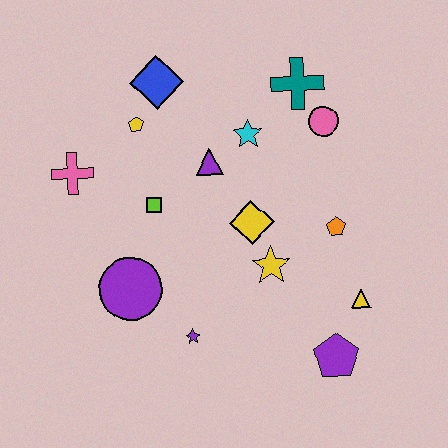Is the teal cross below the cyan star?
No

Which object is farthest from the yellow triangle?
The pink cross is farthest from the yellow triangle.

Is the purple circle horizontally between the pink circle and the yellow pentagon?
No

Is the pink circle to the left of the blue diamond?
No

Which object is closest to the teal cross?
The pink circle is closest to the teal cross.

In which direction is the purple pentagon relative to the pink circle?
The purple pentagon is below the pink circle.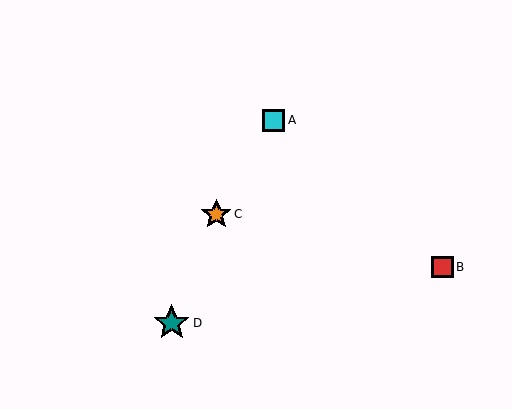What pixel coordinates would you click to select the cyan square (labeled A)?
Click at (273, 120) to select the cyan square A.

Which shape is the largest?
The teal star (labeled D) is the largest.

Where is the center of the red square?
The center of the red square is at (443, 267).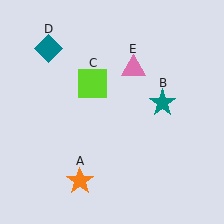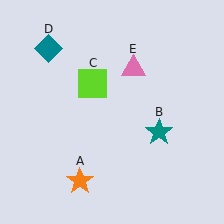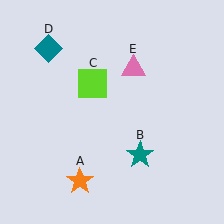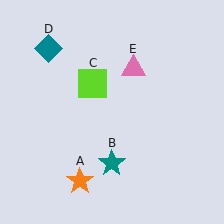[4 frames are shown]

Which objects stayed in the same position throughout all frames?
Orange star (object A) and lime square (object C) and teal diamond (object D) and pink triangle (object E) remained stationary.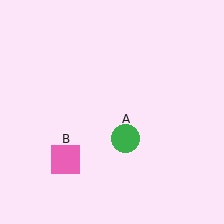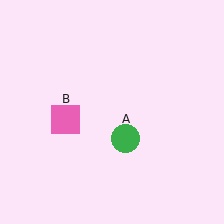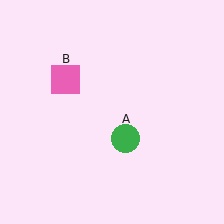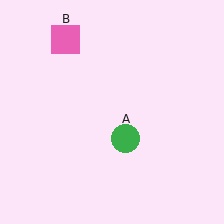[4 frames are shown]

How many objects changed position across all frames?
1 object changed position: pink square (object B).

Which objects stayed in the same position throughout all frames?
Green circle (object A) remained stationary.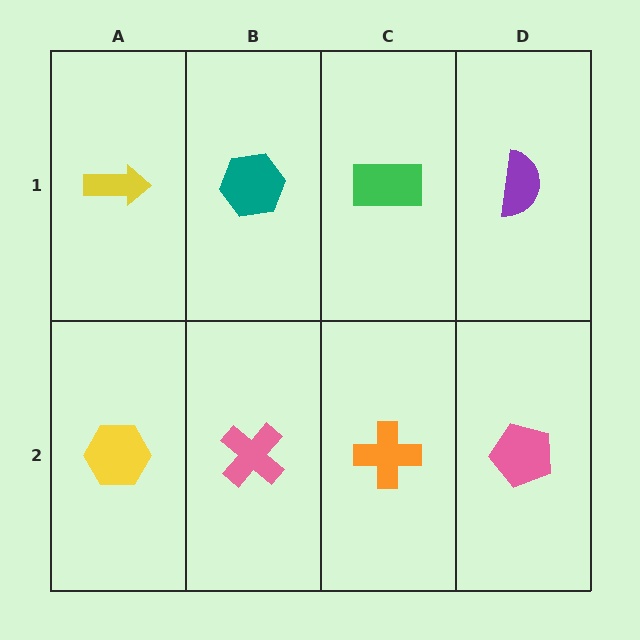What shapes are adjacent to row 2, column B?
A teal hexagon (row 1, column B), a yellow hexagon (row 2, column A), an orange cross (row 2, column C).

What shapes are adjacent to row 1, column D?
A pink pentagon (row 2, column D), a green rectangle (row 1, column C).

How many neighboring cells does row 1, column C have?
3.